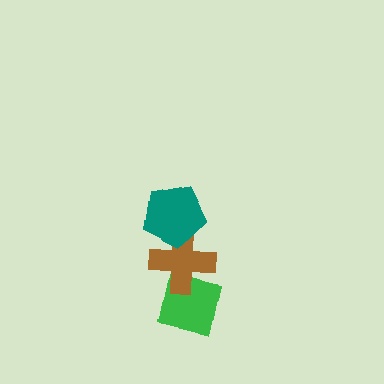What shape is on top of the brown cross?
The teal pentagon is on top of the brown cross.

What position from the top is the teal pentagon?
The teal pentagon is 1st from the top.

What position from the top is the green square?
The green square is 3rd from the top.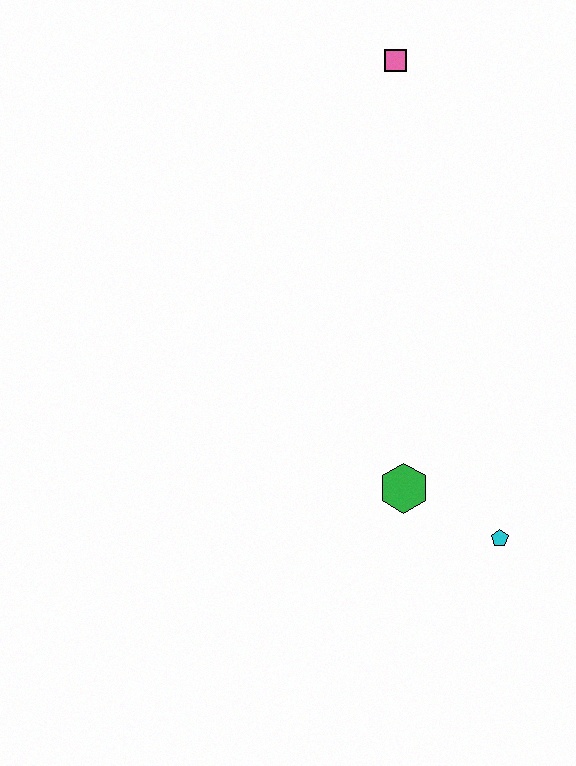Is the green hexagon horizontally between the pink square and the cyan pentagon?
Yes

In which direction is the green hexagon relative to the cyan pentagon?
The green hexagon is to the left of the cyan pentagon.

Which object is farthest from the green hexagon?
The pink square is farthest from the green hexagon.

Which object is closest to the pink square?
The green hexagon is closest to the pink square.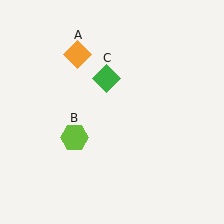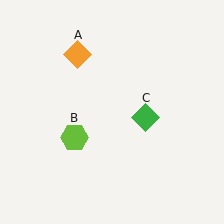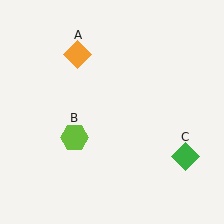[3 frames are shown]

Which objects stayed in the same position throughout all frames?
Orange diamond (object A) and lime hexagon (object B) remained stationary.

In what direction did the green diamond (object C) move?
The green diamond (object C) moved down and to the right.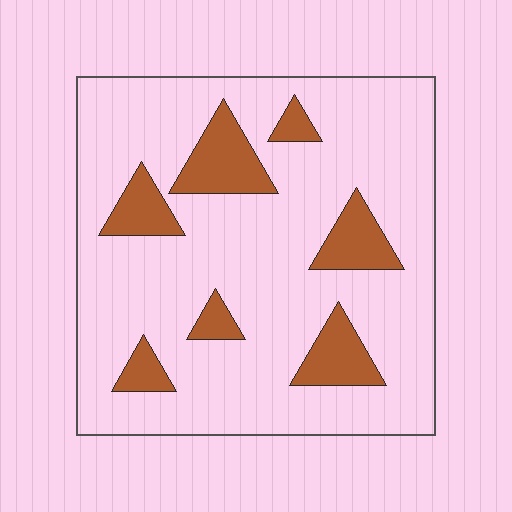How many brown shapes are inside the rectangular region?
7.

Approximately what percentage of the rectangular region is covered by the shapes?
Approximately 15%.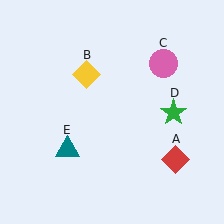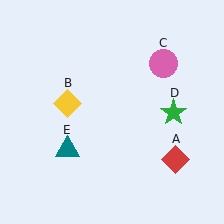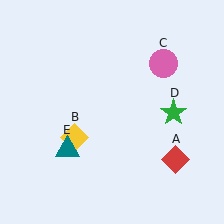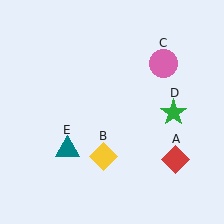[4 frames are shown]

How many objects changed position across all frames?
1 object changed position: yellow diamond (object B).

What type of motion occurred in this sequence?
The yellow diamond (object B) rotated counterclockwise around the center of the scene.